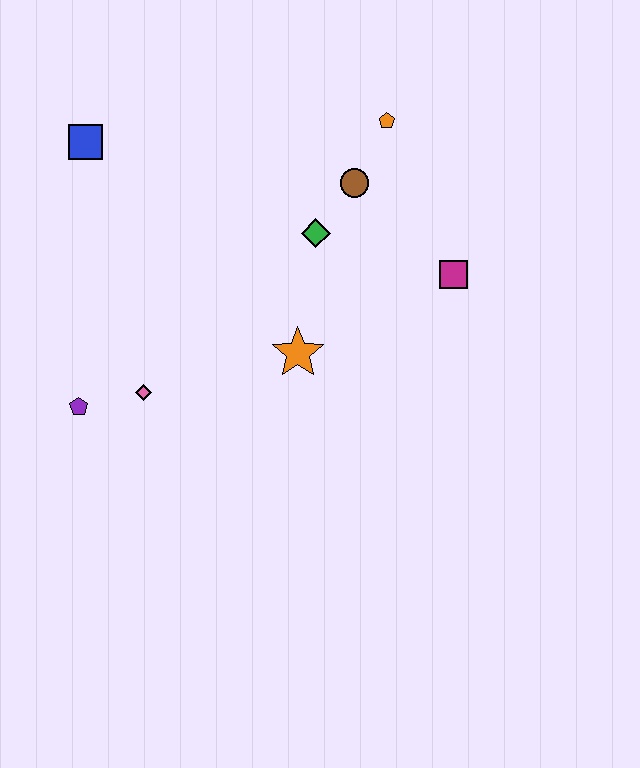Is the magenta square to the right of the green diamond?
Yes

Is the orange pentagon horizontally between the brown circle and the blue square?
No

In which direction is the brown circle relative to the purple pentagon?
The brown circle is to the right of the purple pentagon.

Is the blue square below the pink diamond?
No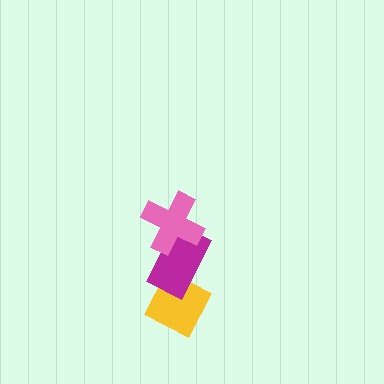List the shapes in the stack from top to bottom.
From top to bottom: the pink cross, the magenta rectangle, the yellow diamond.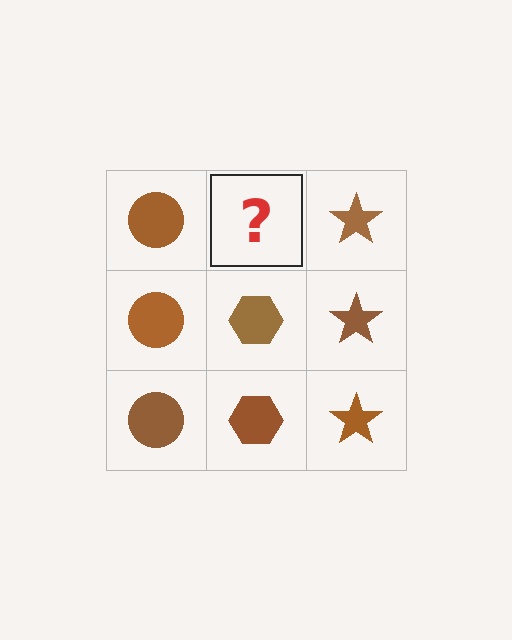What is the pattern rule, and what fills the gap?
The rule is that each column has a consistent shape. The gap should be filled with a brown hexagon.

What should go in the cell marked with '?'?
The missing cell should contain a brown hexagon.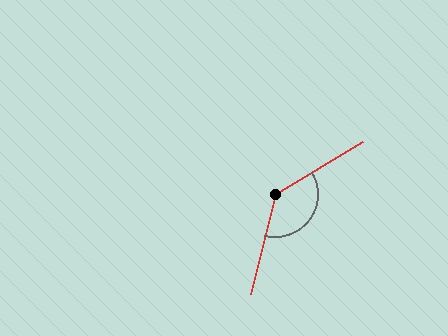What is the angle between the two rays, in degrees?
Approximately 135 degrees.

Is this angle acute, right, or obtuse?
It is obtuse.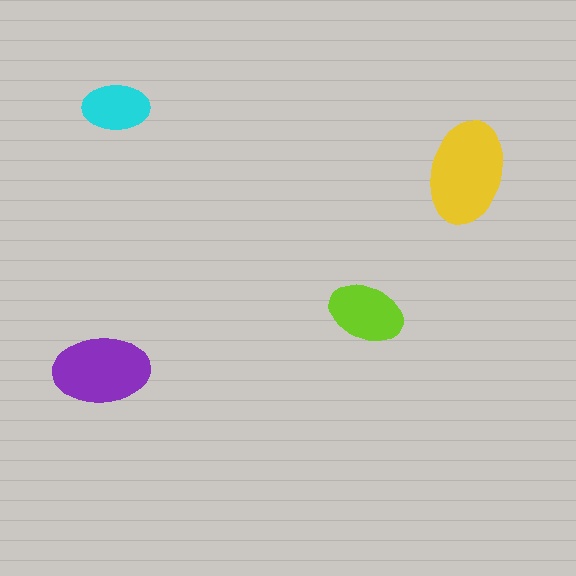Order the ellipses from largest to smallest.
the yellow one, the purple one, the lime one, the cyan one.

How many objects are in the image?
There are 4 objects in the image.